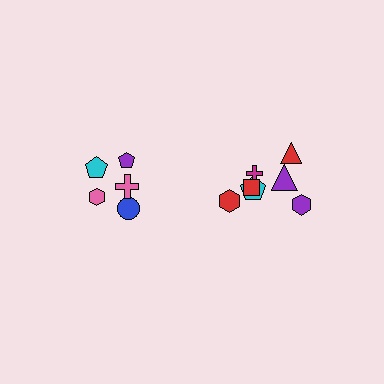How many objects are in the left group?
There are 5 objects.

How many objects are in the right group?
There are 7 objects.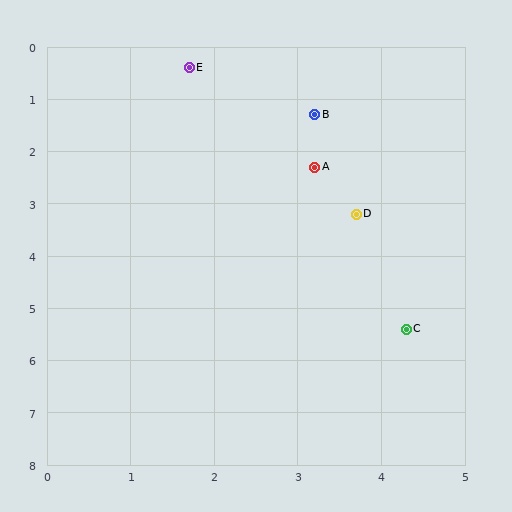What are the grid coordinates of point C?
Point C is at approximately (4.3, 5.4).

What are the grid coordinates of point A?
Point A is at approximately (3.2, 2.3).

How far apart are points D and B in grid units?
Points D and B are about 2.0 grid units apart.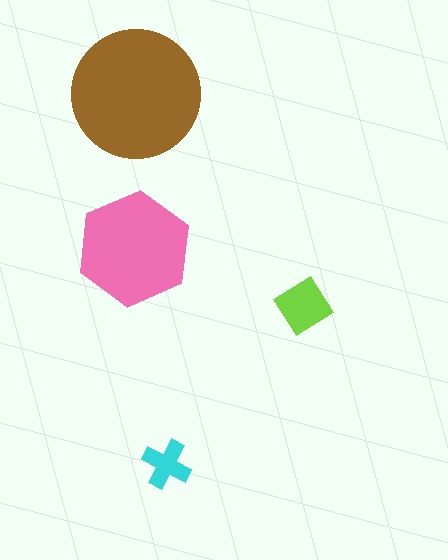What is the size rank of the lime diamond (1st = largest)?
3rd.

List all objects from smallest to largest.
The cyan cross, the lime diamond, the pink hexagon, the brown circle.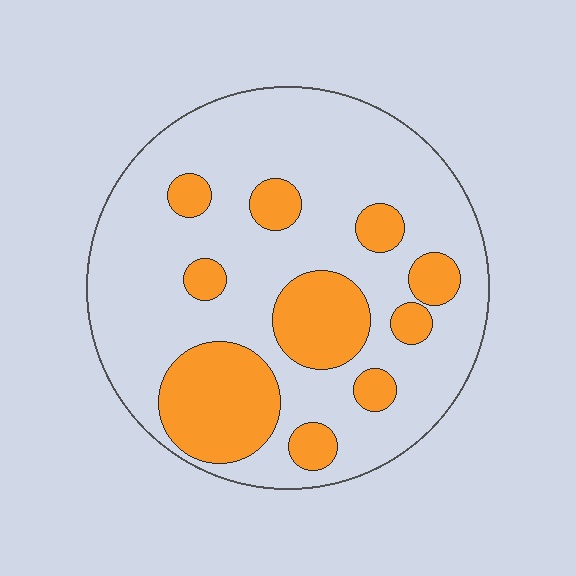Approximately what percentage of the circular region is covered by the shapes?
Approximately 25%.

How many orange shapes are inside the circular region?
10.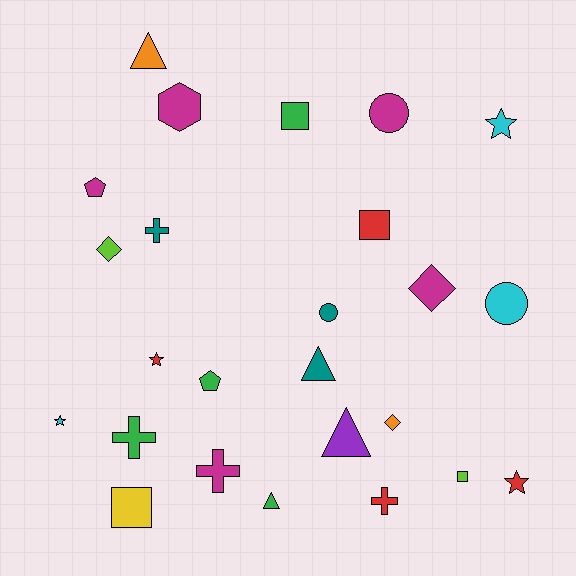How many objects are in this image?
There are 25 objects.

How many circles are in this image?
There are 3 circles.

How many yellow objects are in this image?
There is 1 yellow object.